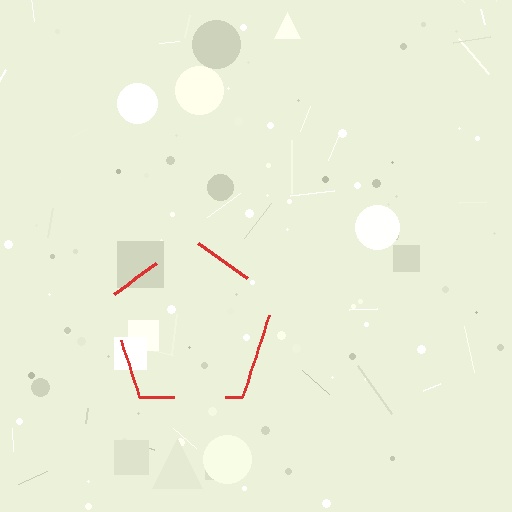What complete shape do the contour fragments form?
The contour fragments form a pentagon.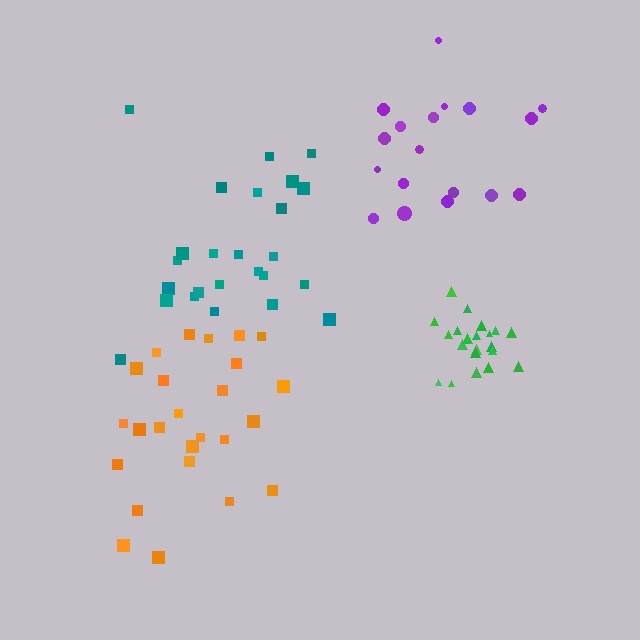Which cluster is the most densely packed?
Green.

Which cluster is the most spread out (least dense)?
Purple.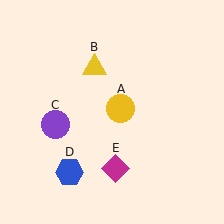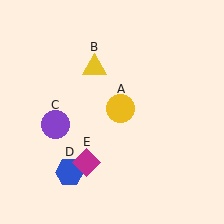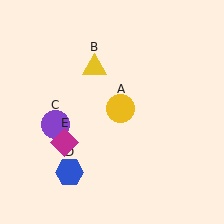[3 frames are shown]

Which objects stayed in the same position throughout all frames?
Yellow circle (object A) and yellow triangle (object B) and purple circle (object C) and blue hexagon (object D) remained stationary.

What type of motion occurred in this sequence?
The magenta diamond (object E) rotated clockwise around the center of the scene.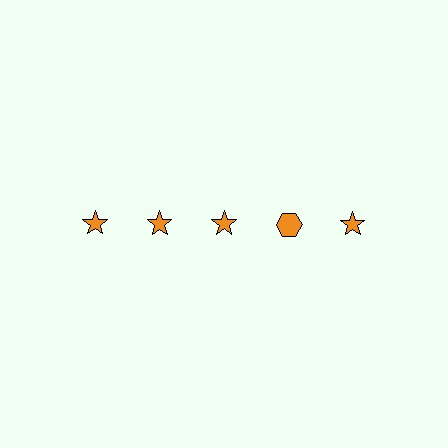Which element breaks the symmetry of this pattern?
The orange hexagon in the top row, second from right column breaks the symmetry. All other shapes are orange stars.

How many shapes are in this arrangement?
There are 5 shapes arranged in a grid pattern.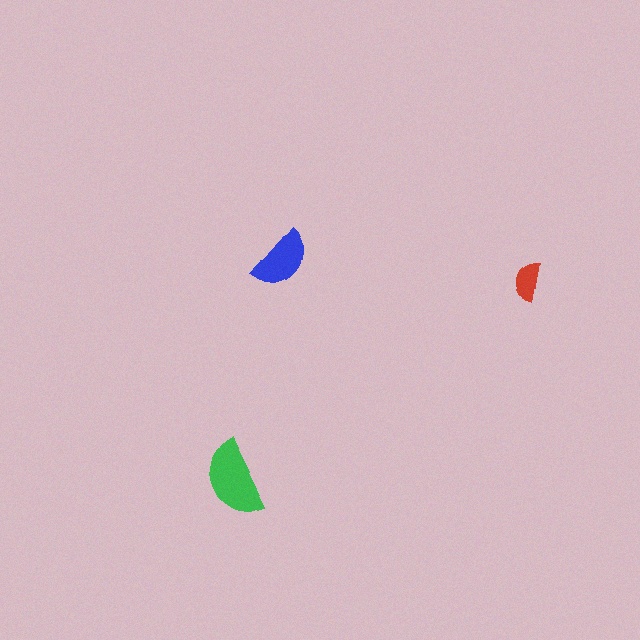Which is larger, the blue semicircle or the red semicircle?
The blue one.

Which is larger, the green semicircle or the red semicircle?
The green one.